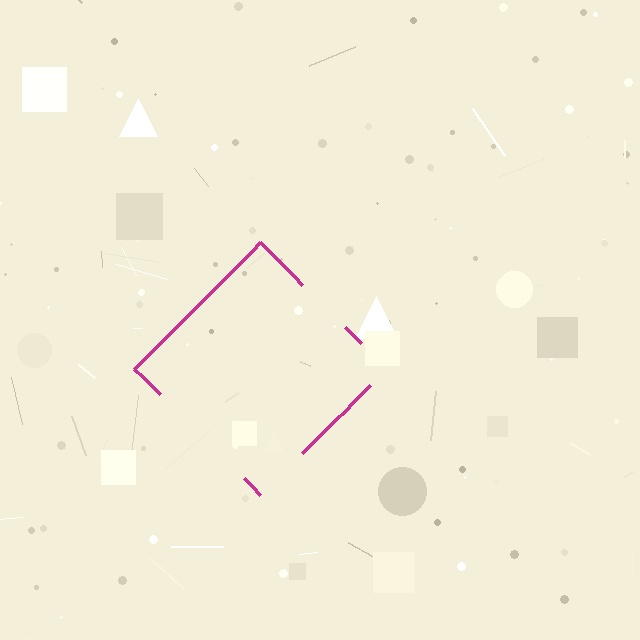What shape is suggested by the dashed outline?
The dashed outline suggests a diamond.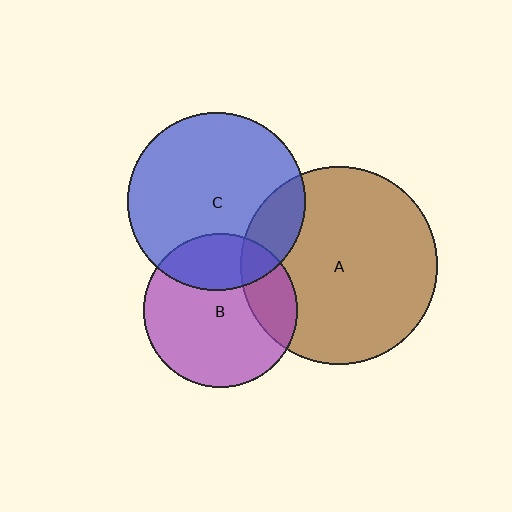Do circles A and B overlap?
Yes.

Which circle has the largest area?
Circle A (brown).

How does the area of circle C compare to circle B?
Approximately 1.3 times.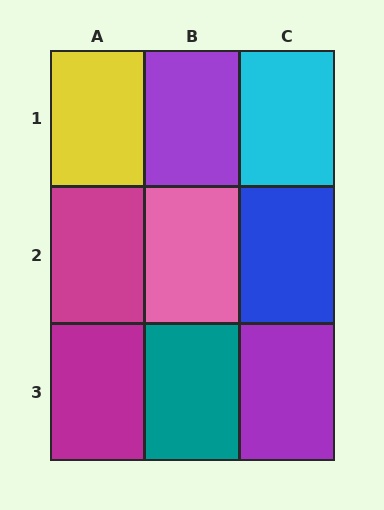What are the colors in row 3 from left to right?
Magenta, teal, purple.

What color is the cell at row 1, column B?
Purple.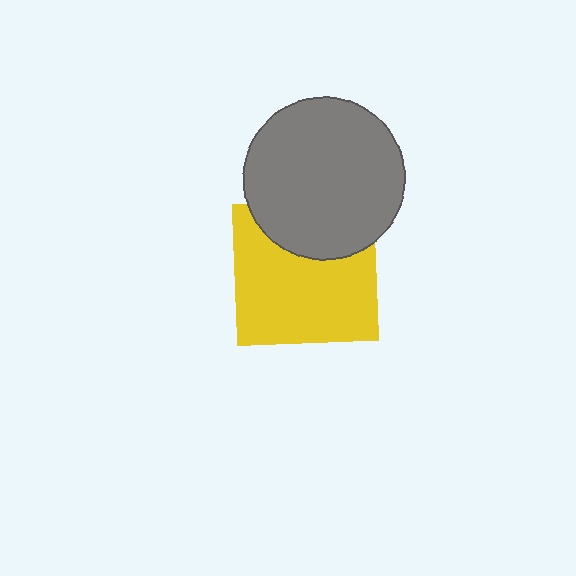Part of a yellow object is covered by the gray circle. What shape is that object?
It is a square.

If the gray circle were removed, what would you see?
You would see the complete yellow square.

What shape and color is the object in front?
The object in front is a gray circle.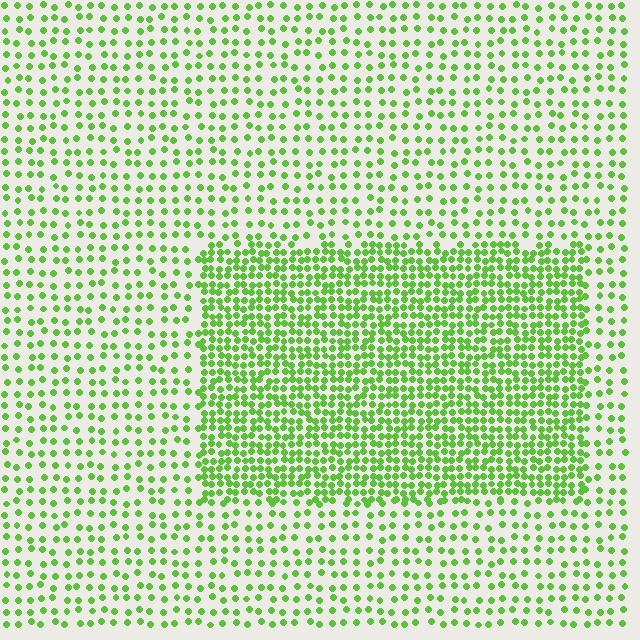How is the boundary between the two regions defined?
The boundary is defined by a change in element density (approximately 2.3x ratio). All elements are the same color, size, and shape.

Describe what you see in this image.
The image contains small lime elements arranged at two different densities. A rectangle-shaped region is visible where the elements are more densely packed than the surrounding area.